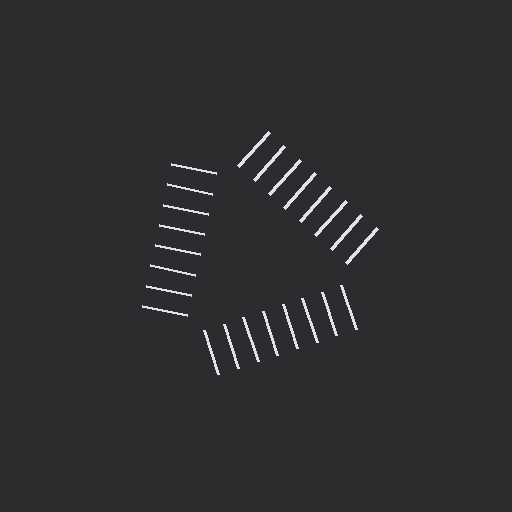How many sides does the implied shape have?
3 sides — the line-ends trace a triangle.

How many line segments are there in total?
24 — 8 along each of the 3 edges.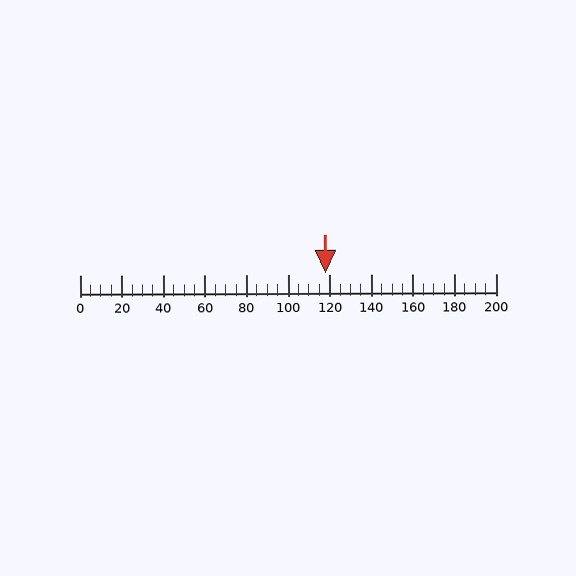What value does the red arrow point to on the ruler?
The red arrow points to approximately 118.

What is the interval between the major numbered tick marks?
The major tick marks are spaced 20 units apart.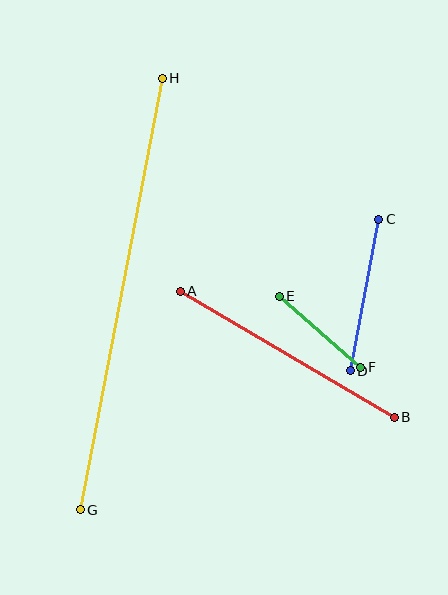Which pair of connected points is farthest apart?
Points G and H are farthest apart.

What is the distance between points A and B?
The distance is approximately 249 pixels.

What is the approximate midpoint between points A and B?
The midpoint is at approximately (287, 354) pixels.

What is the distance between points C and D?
The distance is approximately 154 pixels.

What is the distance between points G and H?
The distance is approximately 439 pixels.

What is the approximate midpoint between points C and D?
The midpoint is at approximately (364, 295) pixels.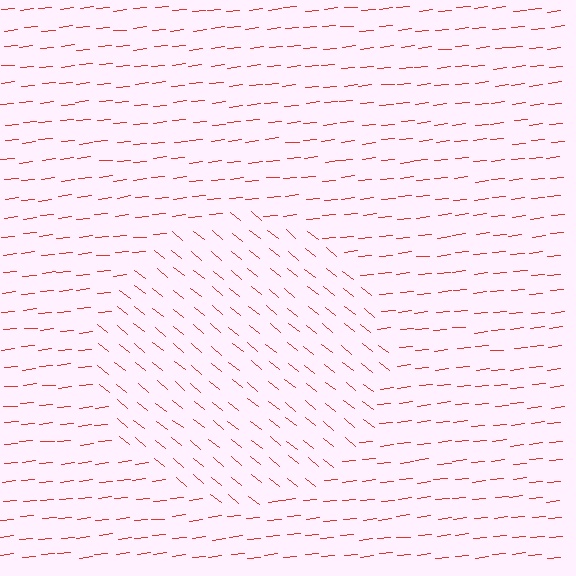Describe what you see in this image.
The image is filled with small red line segments. A circle region in the image has lines oriented differently from the surrounding lines, creating a visible texture boundary.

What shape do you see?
I see a circle.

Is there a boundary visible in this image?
Yes, there is a texture boundary formed by a change in line orientation.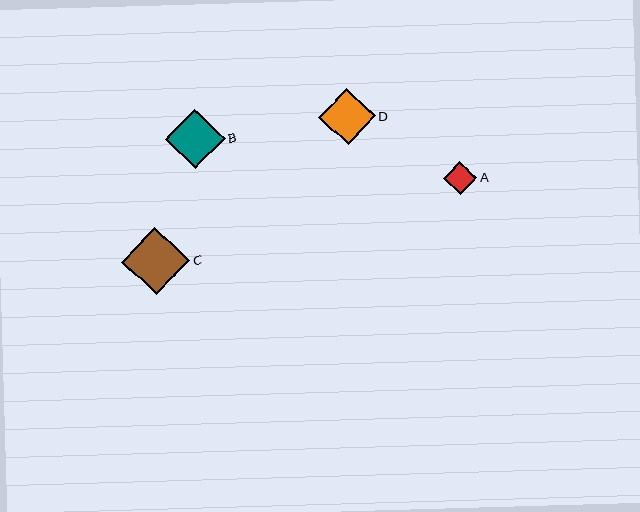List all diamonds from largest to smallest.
From largest to smallest: C, B, D, A.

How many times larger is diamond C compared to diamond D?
Diamond C is approximately 1.2 times the size of diamond D.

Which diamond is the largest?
Diamond C is the largest with a size of approximately 68 pixels.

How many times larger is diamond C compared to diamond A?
Diamond C is approximately 2.1 times the size of diamond A.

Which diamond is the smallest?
Diamond A is the smallest with a size of approximately 33 pixels.